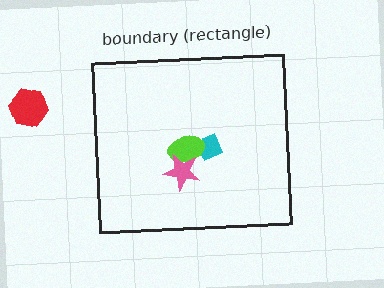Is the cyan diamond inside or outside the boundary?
Inside.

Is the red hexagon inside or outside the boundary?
Outside.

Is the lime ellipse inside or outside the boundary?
Inside.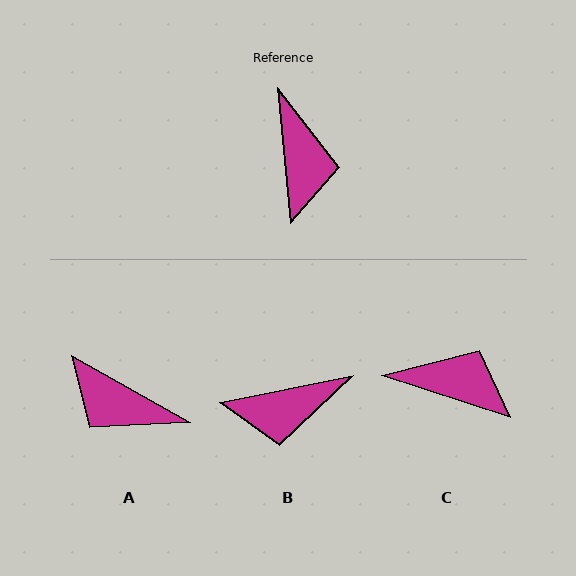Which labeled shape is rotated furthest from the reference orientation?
A, about 125 degrees away.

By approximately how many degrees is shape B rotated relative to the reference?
Approximately 84 degrees clockwise.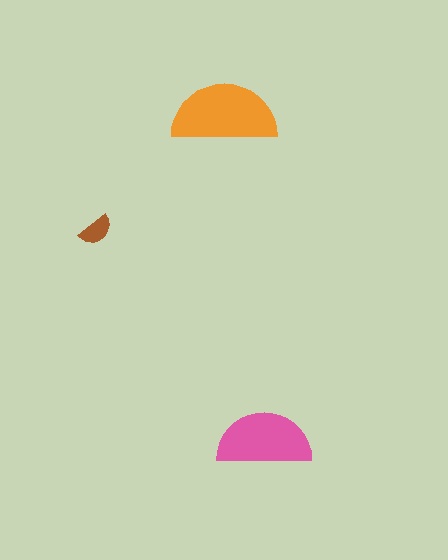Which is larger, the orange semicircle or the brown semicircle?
The orange one.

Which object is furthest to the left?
The brown semicircle is leftmost.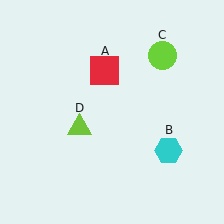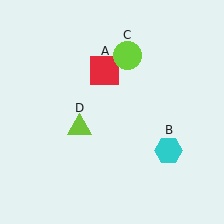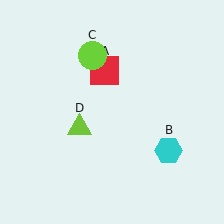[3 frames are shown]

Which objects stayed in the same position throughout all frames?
Red square (object A) and cyan hexagon (object B) and lime triangle (object D) remained stationary.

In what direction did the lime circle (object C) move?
The lime circle (object C) moved left.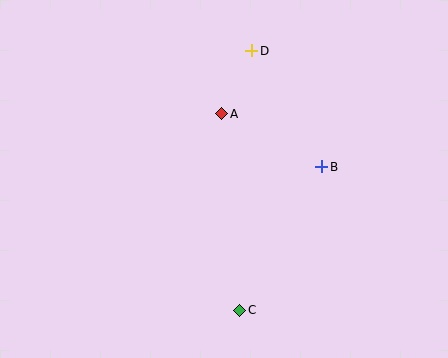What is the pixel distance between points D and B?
The distance between D and B is 135 pixels.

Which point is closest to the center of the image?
Point A at (222, 114) is closest to the center.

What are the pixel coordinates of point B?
Point B is at (322, 167).